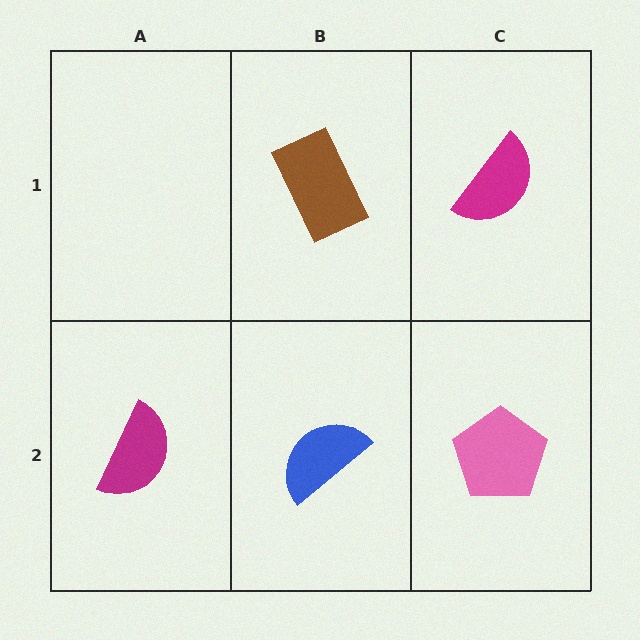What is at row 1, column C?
A magenta semicircle.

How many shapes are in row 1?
2 shapes.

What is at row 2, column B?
A blue semicircle.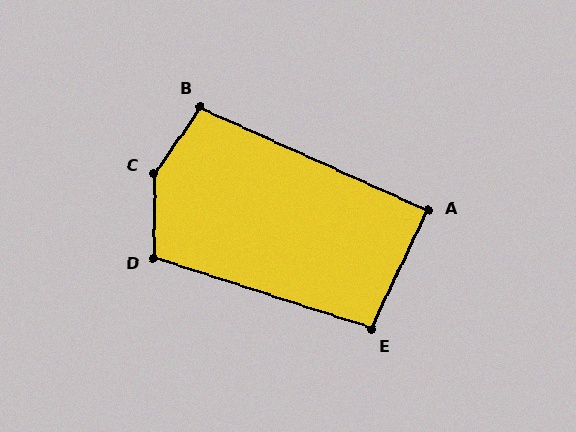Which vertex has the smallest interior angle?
A, at approximately 89 degrees.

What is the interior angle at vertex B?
Approximately 100 degrees (obtuse).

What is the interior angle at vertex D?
Approximately 108 degrees (obtuse).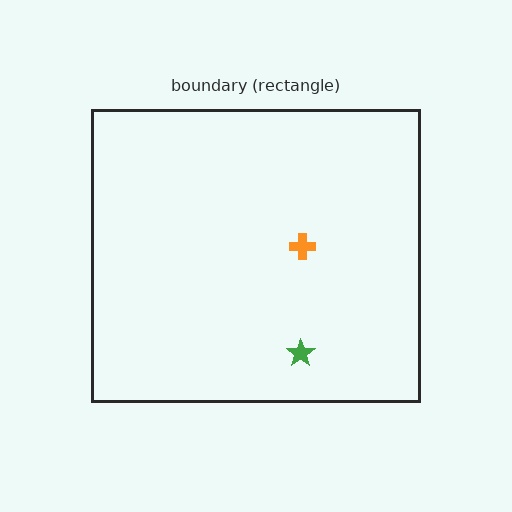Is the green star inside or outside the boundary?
Inside.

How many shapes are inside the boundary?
2 inside, 0 outside.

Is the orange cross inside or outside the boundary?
Inside.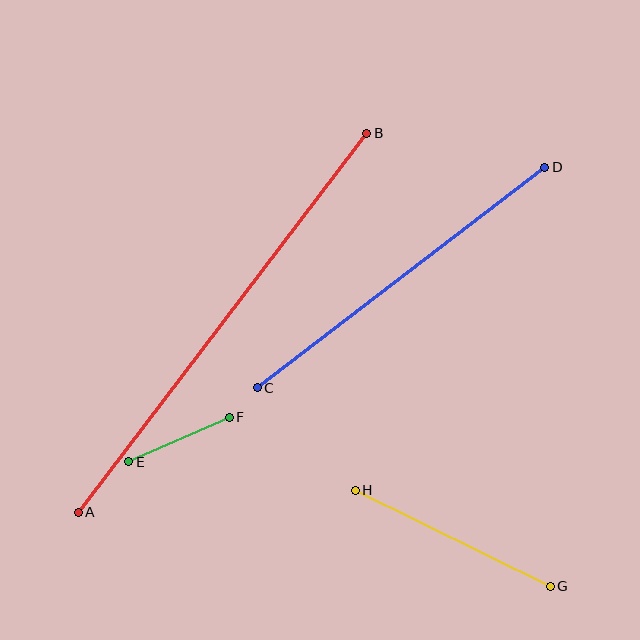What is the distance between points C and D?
The distance is approximately 362 pixels.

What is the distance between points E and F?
The distance is approximately 110 pixels.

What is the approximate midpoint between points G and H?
The midpoint is at approximately (453, 538) pixels.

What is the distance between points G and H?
The distance is approximately 217 pixels.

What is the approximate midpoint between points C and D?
The midpoint is at approximately (401, 278) pixels.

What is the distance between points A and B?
The distance is approximately 477 pixels.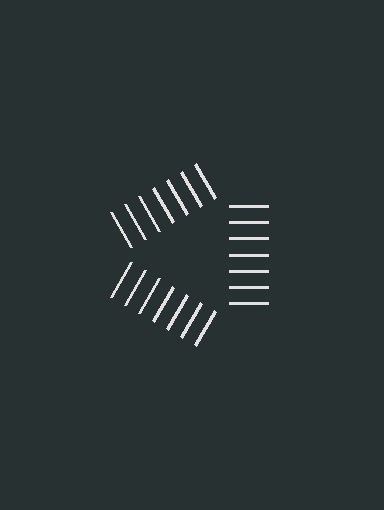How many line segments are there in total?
21 — 7 along each of the 3 edges.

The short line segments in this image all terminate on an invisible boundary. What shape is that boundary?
An illusory triangle — the line segments terminate on its edges but no continuous stroke is drawn.